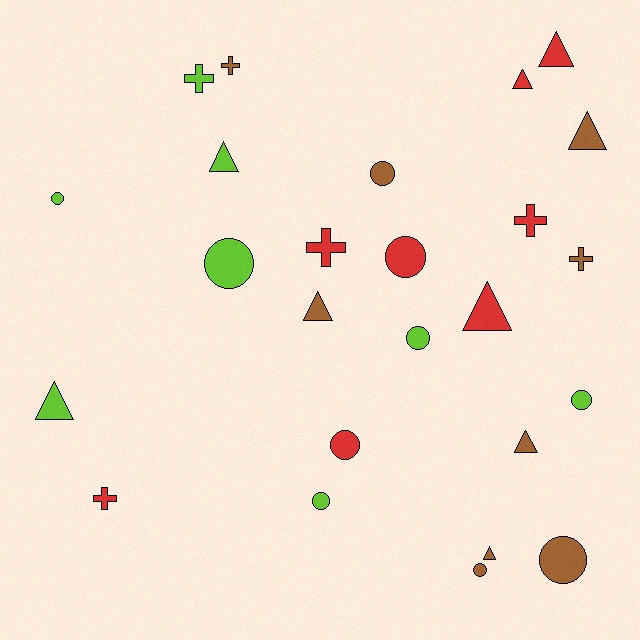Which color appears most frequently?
Brown, with 9 objects.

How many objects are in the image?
There are 25 objects.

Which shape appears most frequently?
Circle, with 10 objects.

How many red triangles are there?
There are 3 red triangles.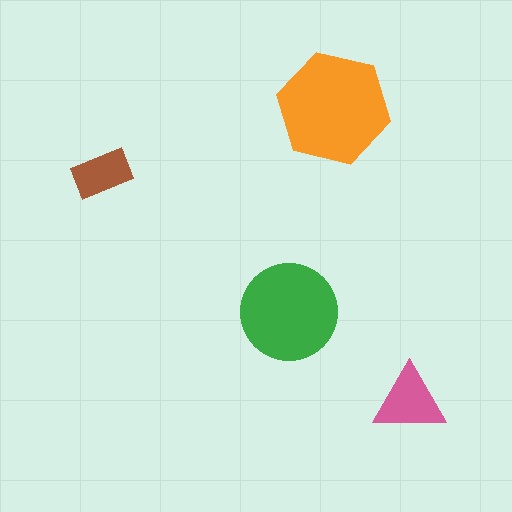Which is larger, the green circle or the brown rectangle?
The green circle.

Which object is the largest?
The orange hexagon.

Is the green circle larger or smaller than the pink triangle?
Larger.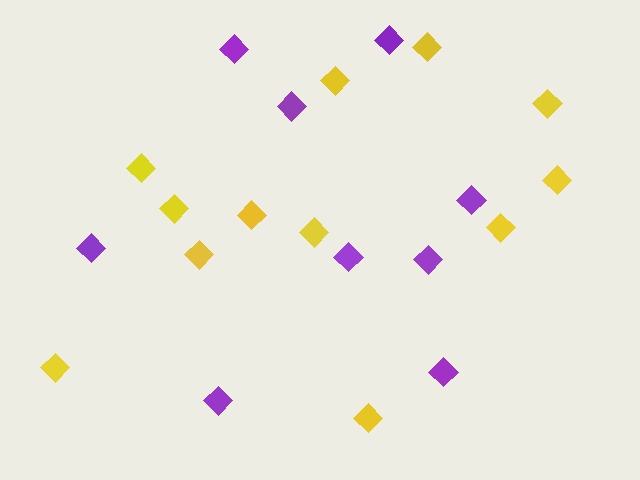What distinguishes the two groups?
There are 2 groups: one group of yellow diamonds (12) and one group of purple diamonds (9).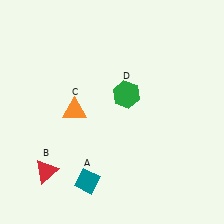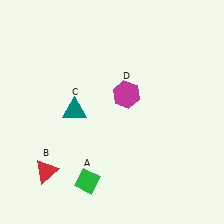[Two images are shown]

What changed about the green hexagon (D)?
In Image 1, D is green. In Image 2, it changed to magenta.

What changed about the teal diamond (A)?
In Image 1, A is teal. In Image 2, it changed to green.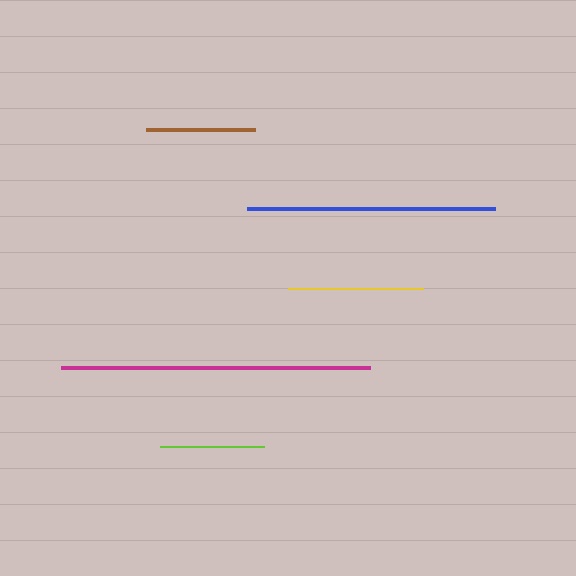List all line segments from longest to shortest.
From longest to shortest: magenta, blue, yellow, brown, lime.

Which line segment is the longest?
The magenta line is the longest at approximately 309 pixels.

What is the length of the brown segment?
The brown segment is approximately 109 pixels long.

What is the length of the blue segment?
The blue segment is approximately 247 pixels long.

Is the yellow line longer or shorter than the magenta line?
The magenta line is longer than the yellow line.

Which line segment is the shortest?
The lime line is the shortest at approximately 104 pixels.